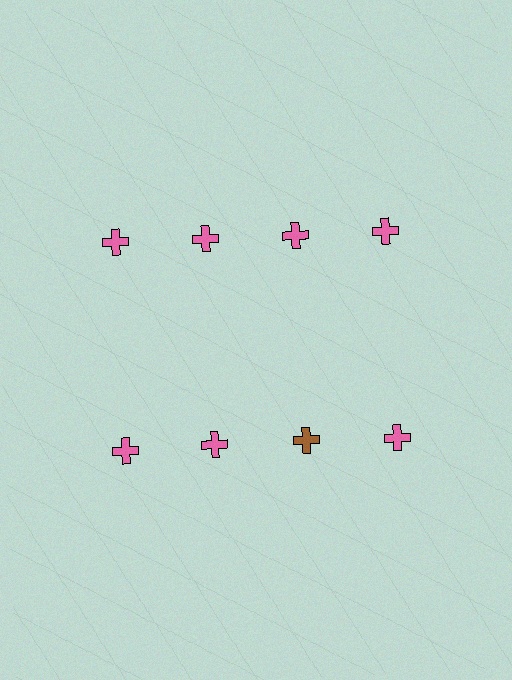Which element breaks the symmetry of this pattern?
The brown cross in the second row, center column breaks the symmetry. All other shapes are pink crosses.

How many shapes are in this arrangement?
There are 8 shapes arranged in a grid pattern.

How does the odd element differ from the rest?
It has a different color: brown instead of pink.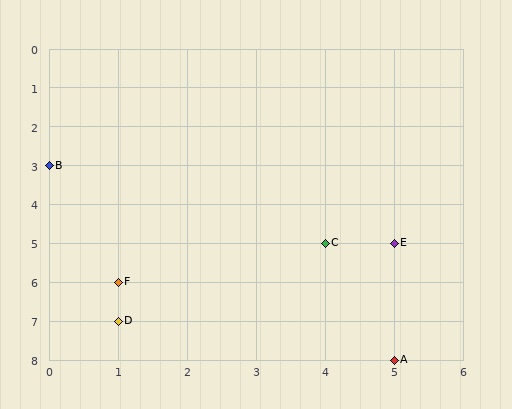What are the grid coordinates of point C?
Point C is at grid coordinates (4, 5).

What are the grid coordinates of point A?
Point A is at grid coordinates (5, 8).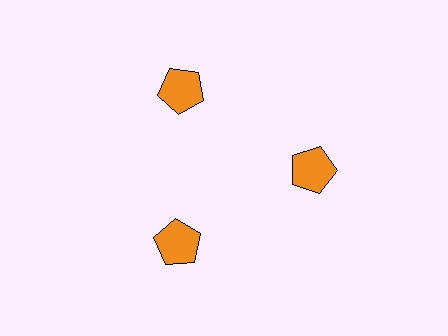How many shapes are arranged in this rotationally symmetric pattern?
There are 3 shapes, arranged in 3 groups of 1.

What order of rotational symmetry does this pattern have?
This pattern has 3-fold rotational symmetry.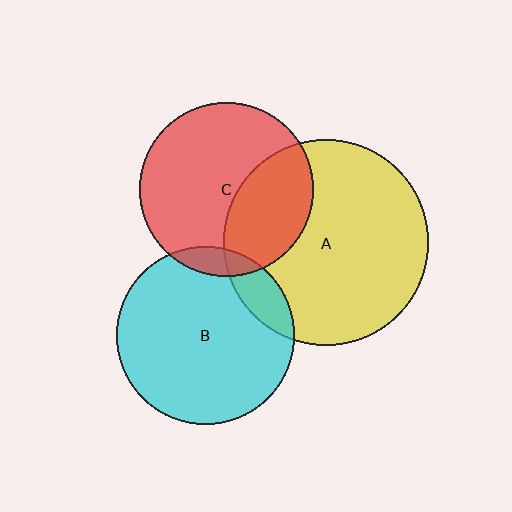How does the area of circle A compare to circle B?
Approximately 1.3 times.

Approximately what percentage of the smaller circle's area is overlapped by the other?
Approximately 10%.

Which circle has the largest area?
Circle A (yellow).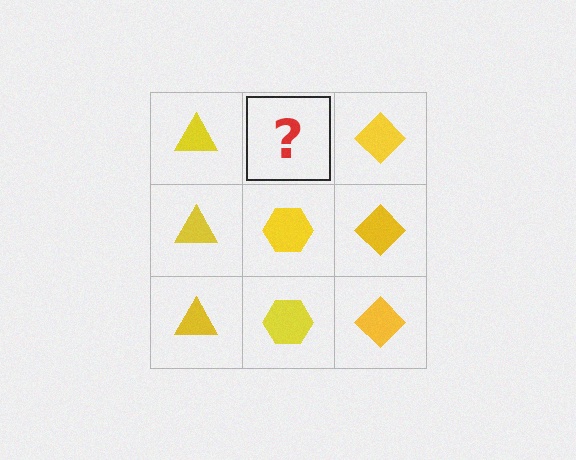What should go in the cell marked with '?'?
The missing cell should contain a yellow hexagon.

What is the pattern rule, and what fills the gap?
The rule is that each column has a consistent shape. The gap should be filled with a yellow hexagon.